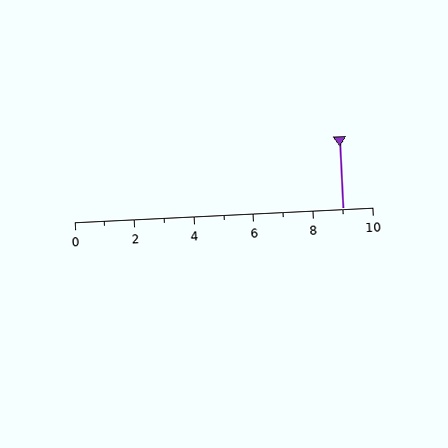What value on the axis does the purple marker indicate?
The marker indicates approximately 9.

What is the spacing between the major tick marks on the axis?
The major ticks are spaced 2 apart.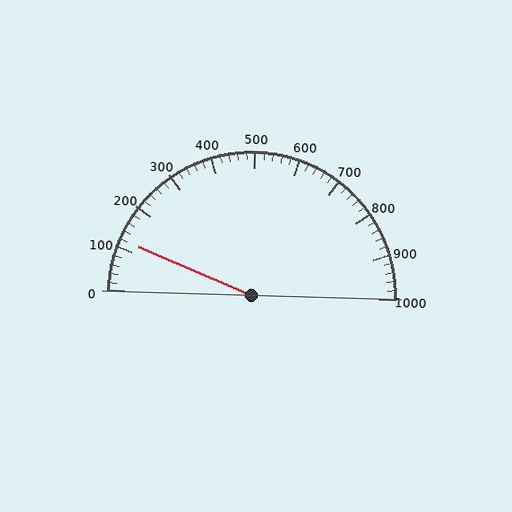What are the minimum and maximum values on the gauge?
The gauge ranges from 0 to 1000.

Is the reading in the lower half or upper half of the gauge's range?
The reading is in the lower half of the range (0 to 1000).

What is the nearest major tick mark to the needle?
The nearest major tick mark is 100.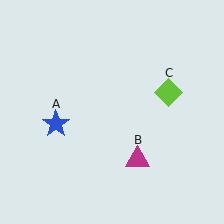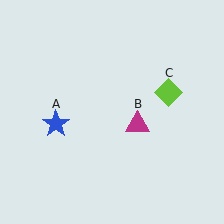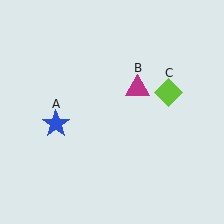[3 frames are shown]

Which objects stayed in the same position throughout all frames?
Blue star (object A) and lime diamond (object C) remained stationary.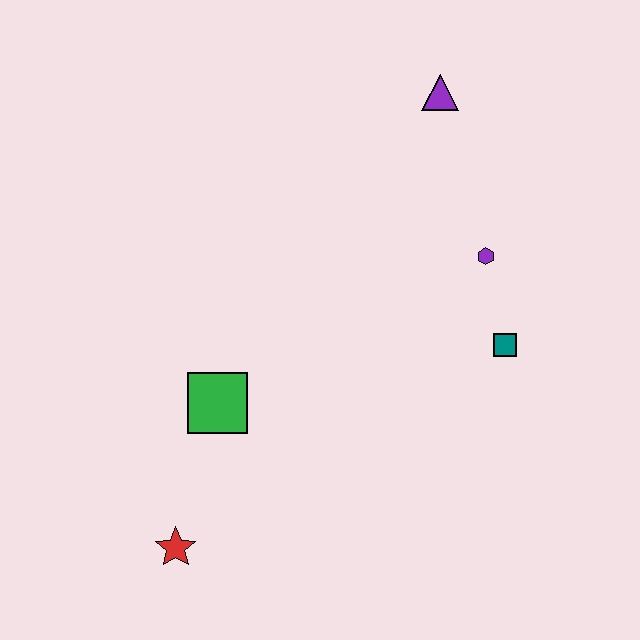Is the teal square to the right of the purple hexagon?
Yes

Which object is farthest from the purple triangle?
The red star is farthest from the purple triangle.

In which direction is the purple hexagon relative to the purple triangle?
The purple hexagon is below the purple triangle.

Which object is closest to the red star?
The green square is closest to the red star.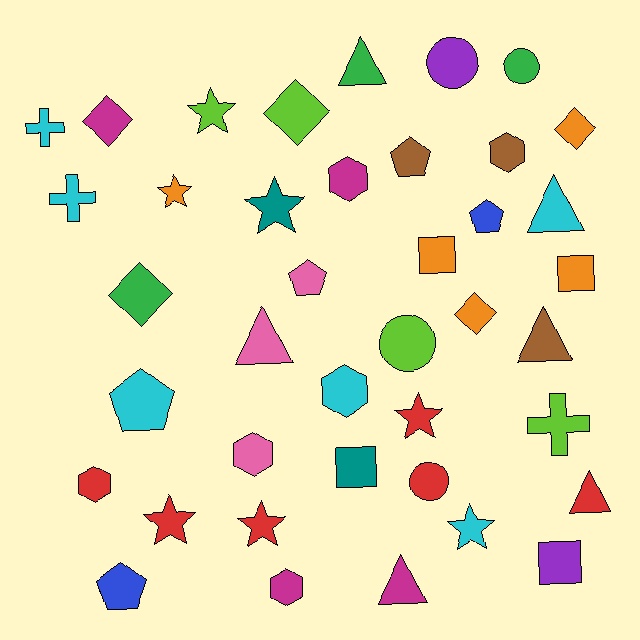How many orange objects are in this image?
There are 5 orange objects.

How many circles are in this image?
There are 4 circles.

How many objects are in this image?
There are 40 objects.